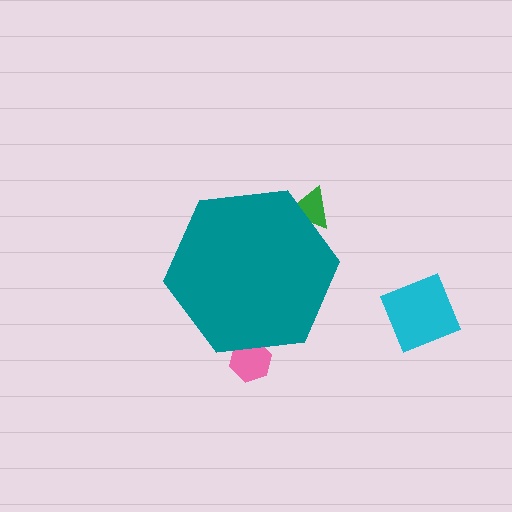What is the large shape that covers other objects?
A teal hexagon.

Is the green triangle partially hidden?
Yes, the green triangle is partially hidden behind the teal hexagon.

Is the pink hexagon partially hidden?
Yes, the pink hexagon is partially hidden behind the teal hexagon.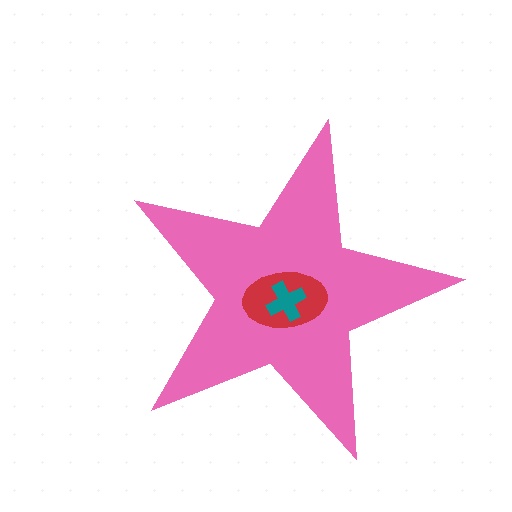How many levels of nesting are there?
3.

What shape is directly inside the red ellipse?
The teal cross.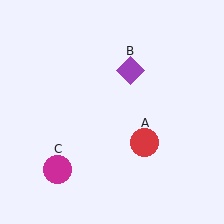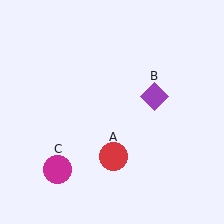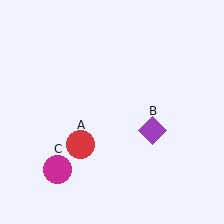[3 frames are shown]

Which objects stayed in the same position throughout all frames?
Magenta circle (object C) remained stationary.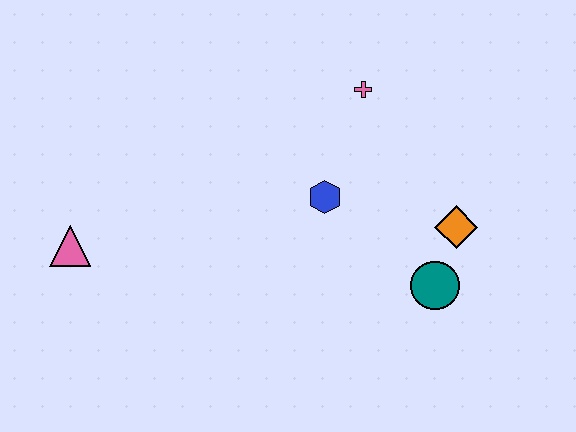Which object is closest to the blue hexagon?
The pink cross is closest to the blue hexagon.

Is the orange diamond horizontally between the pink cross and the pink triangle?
No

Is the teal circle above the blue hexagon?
No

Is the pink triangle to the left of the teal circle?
Yes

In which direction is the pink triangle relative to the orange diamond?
The pink triangle is to the left of the orange diamond.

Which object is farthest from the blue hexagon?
The pink triangle is farthest from the blue hexagon.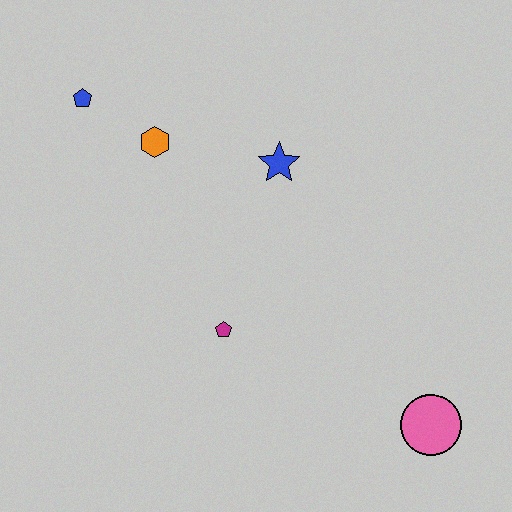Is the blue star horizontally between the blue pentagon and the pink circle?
Yes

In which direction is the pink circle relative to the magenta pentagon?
The pink circle is to the right of the magenta pentagon.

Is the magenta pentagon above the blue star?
No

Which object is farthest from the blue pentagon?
The pink circle is farthest from the blue pentagon.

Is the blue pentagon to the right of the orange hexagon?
No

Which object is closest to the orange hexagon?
The blue pentagon is closest to the orange hexagon.